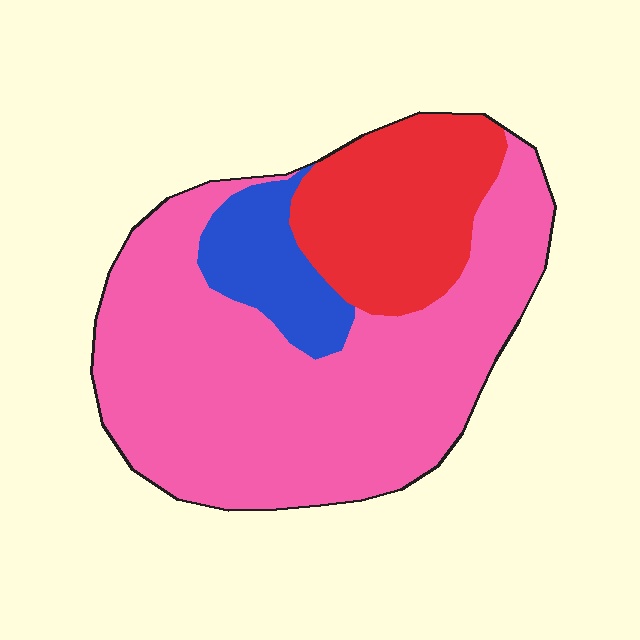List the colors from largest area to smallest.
From largest to smallest: pink, red, blue.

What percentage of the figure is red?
Red takes up about one quarter (1/4) of the figure.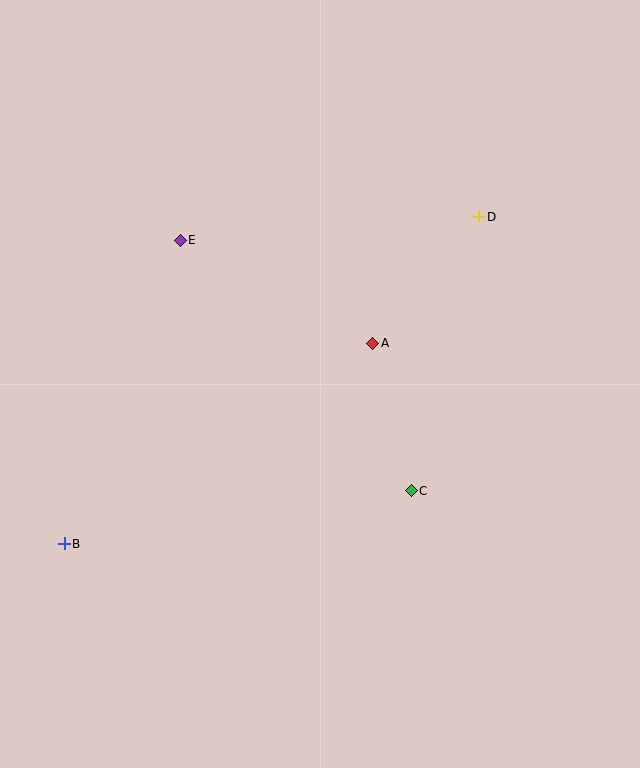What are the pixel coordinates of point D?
Point D is at (479, 217).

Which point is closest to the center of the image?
Point A at (373, 343) is closest to the center.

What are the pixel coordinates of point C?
Point C is at (411, 491).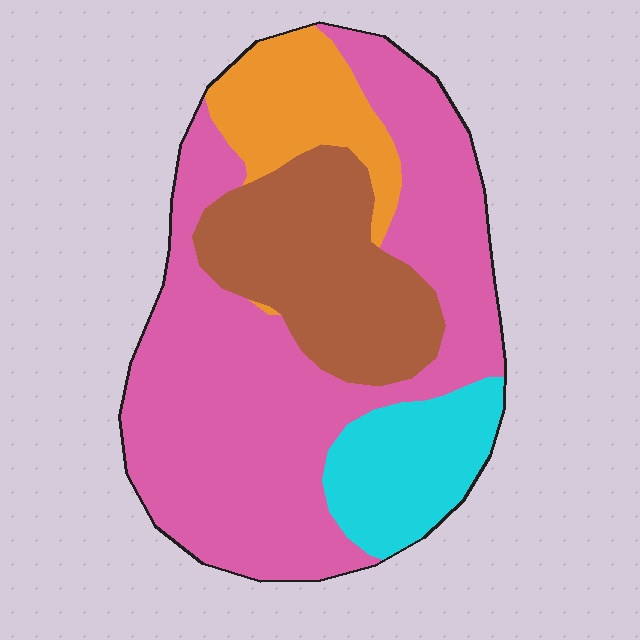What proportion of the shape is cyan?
Cyan takes up about one eighth (1/8) of the shape.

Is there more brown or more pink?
Pink.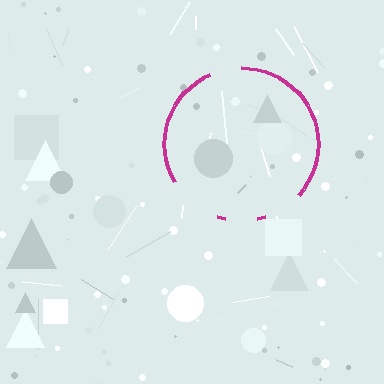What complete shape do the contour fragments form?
The contour fragments form a circle.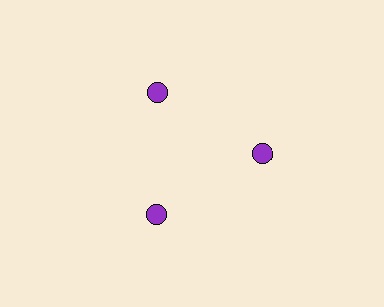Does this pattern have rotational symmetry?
Yes, this pattern has 3-fold rotational symmetry. It looks the same after rotating 120 degrees around the center.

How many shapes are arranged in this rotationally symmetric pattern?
There are 3 shapes, arranged in 3 groups of 1.